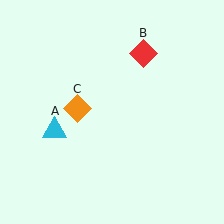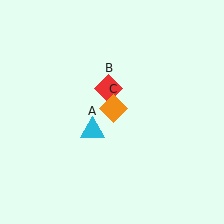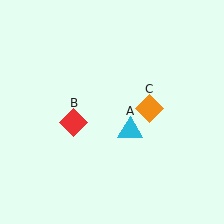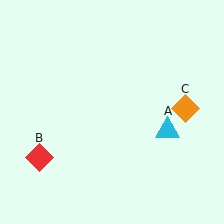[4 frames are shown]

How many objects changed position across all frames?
3 objects changed position: cyan triangle (object A), red diamond (object B), orange diamond (object C).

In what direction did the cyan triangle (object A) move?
The cyan triangle (object A) moved right.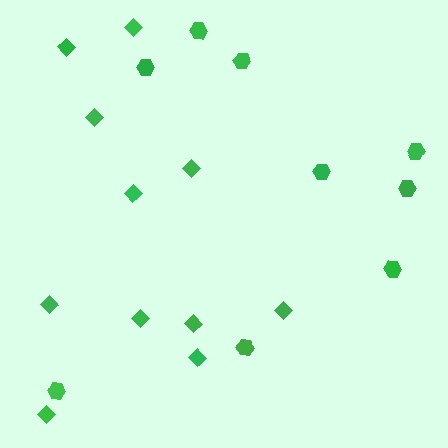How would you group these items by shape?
There are 2 groups: one group of diamonds (11) and one group of hexagons (9).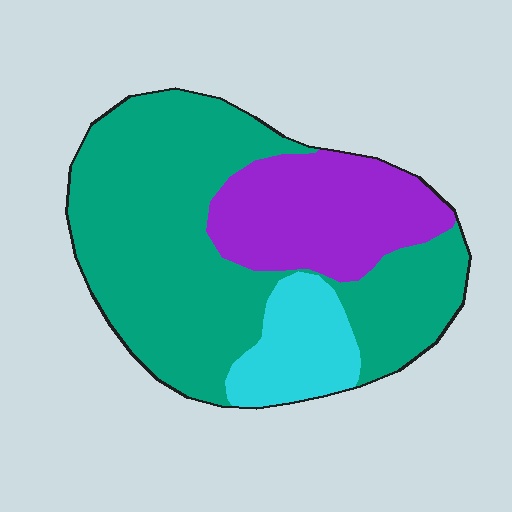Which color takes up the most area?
Teal, at roughly 60%.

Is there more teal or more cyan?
Teal.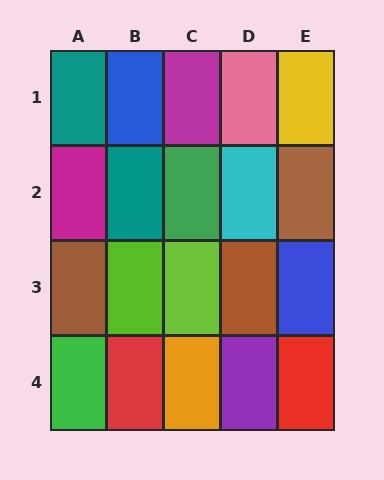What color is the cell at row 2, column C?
Green.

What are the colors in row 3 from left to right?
Brown, lime, lime, brown, blue.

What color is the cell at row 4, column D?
Purple.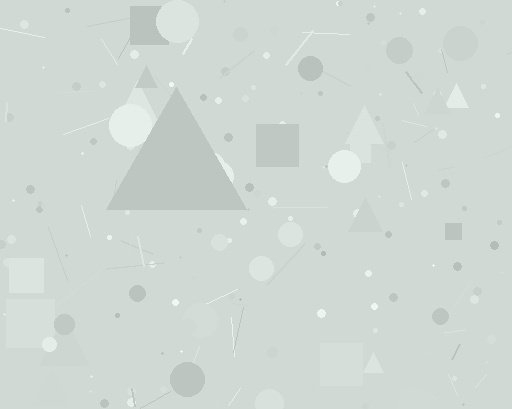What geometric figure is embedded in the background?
A triangle is embedded in the background.